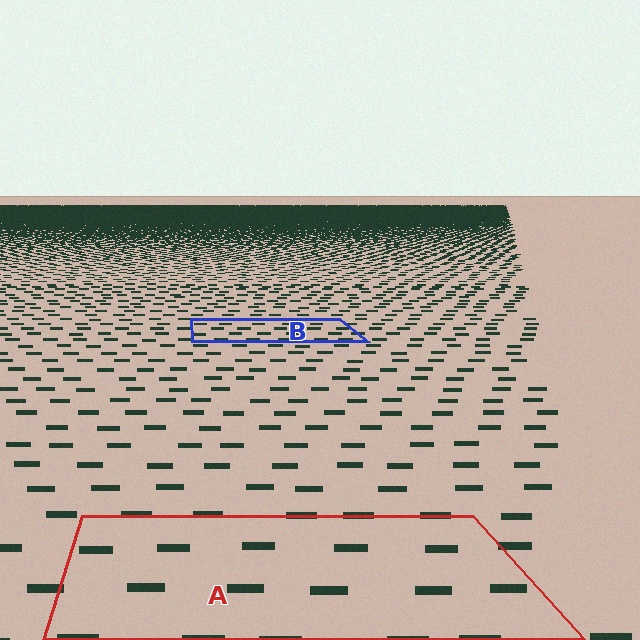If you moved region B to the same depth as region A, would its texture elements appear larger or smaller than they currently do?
They would appear larger. At a closer depth, the same texture elements are projected at a bigger on-screen size.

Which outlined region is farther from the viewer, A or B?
Region B is farther from the viewer — the texture elements inside it appear smaller and more densely packed.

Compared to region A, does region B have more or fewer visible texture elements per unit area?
Region B has more texture elements per unit area — they are packed more densely because it is farther away.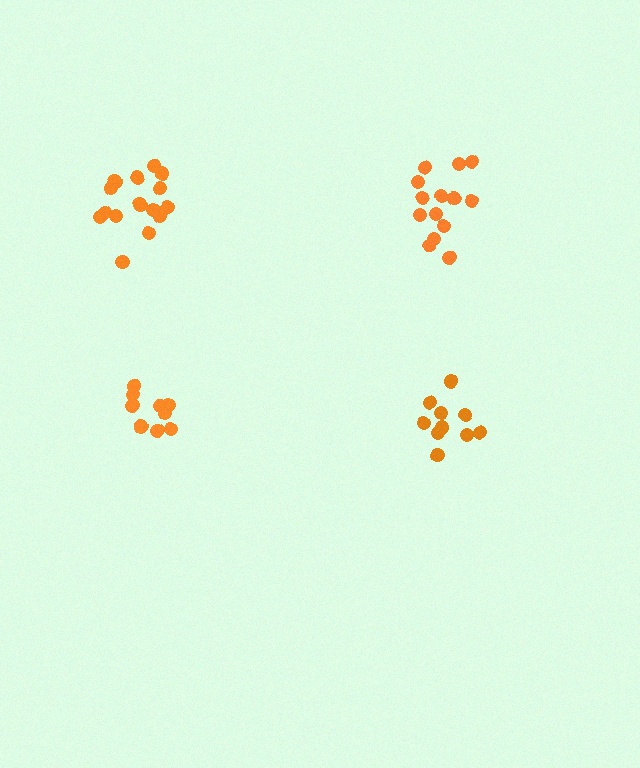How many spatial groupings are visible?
There are 4 spatial groupings.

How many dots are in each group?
Group 1: 14 dots, Group 2: 10 dots, Group 3: 10 dots, Group 4: 16 dots (50 total).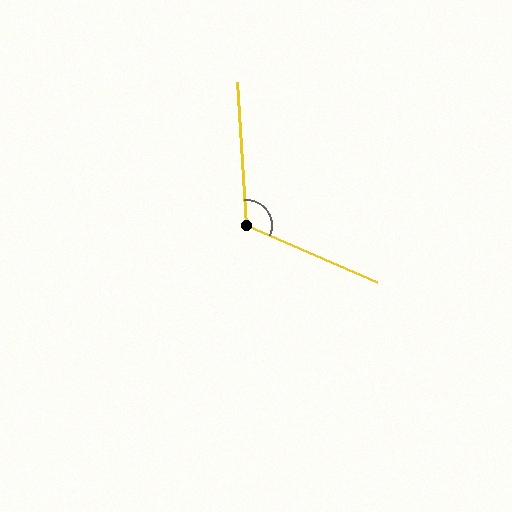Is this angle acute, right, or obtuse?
It is obtuse.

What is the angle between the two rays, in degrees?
Approximately 117 degrees.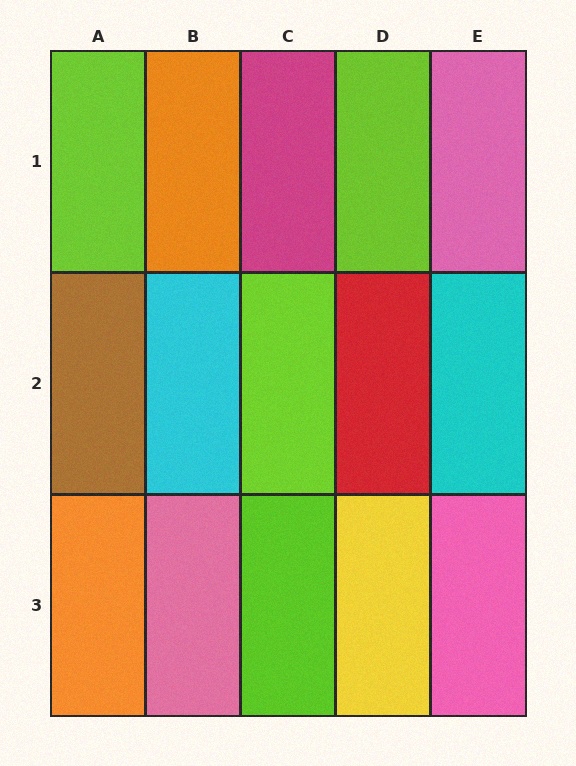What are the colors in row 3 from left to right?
Orange, pink, lime, yellow, pink.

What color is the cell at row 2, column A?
Brown.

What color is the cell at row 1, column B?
Orange.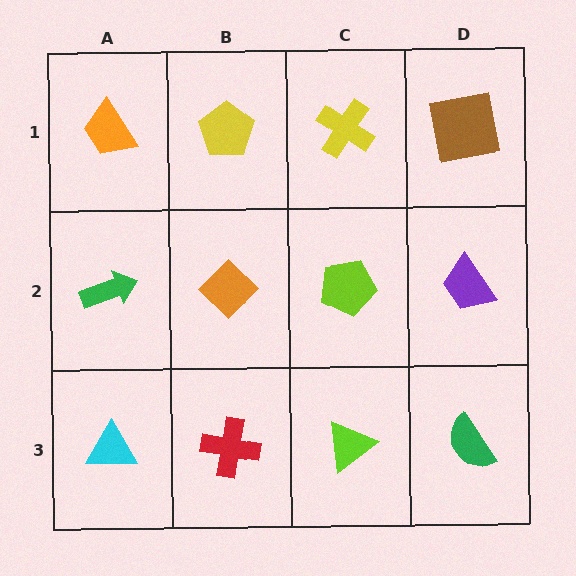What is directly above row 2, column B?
A yellow pentagon.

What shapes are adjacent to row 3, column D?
A purple trapezoid (row 2, column D), a lime triangle (row 3, column C).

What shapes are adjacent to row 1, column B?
An orange diamond (row 2, column B), an orange trapezoid (row 1, column A), a yellow cross (row 1, column C).